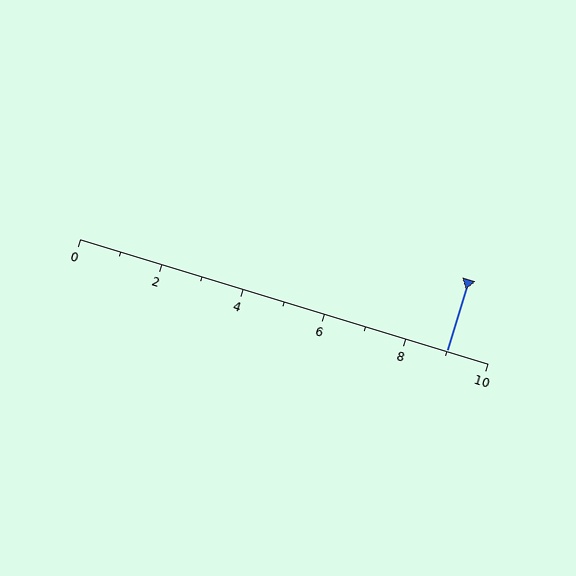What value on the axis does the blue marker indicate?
The marker indicates approximately 9.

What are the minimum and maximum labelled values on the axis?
The axis runs from 0 to 10.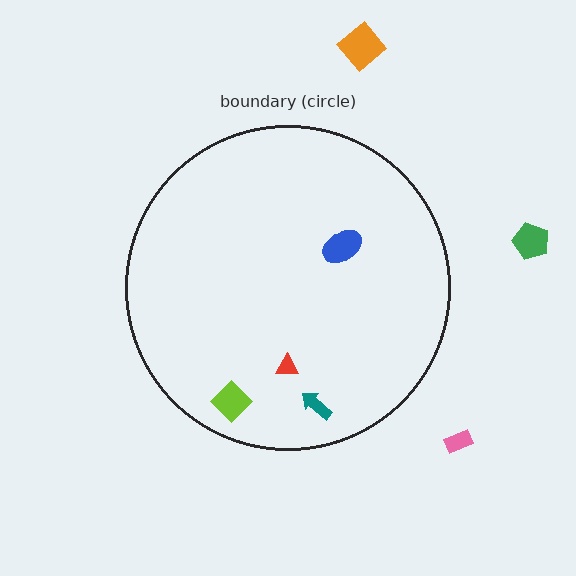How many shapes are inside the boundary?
4 inside, 3 outside.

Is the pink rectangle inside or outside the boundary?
Outside.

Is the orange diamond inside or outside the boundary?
Outside.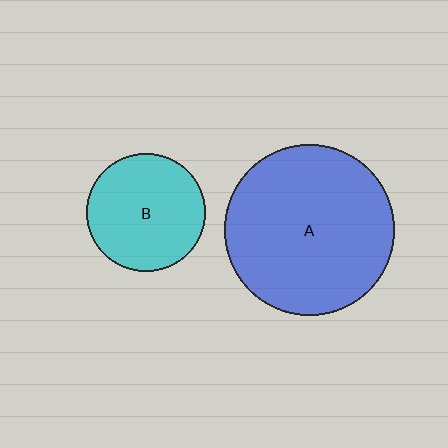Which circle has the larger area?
Circle A (blue).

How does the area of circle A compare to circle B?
Approximately 2.1 times.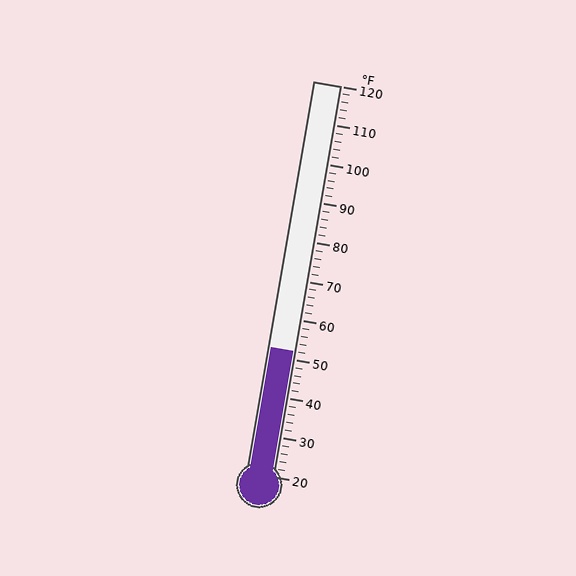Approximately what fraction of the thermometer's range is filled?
The thermometer is filled to approximately 30% of its range.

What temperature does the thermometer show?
The thermometer shows approximately 52°F.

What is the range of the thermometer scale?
The thermometer scale ranges from 20°F to 120°F.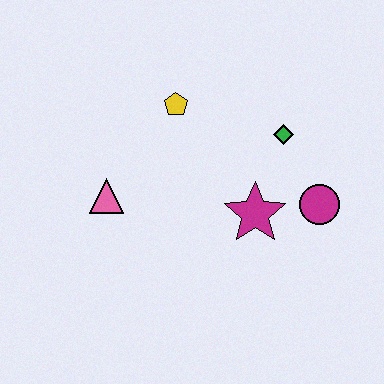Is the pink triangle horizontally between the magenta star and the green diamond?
No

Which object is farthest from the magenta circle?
The pink triangle is farthest from the magenta circle.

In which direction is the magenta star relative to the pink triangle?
The magenta star is to the right of the pink triangle.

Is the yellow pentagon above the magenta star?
Yes